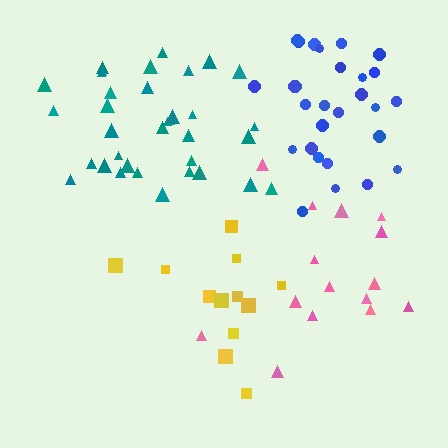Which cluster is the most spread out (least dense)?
Pink.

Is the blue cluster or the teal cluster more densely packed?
Blue.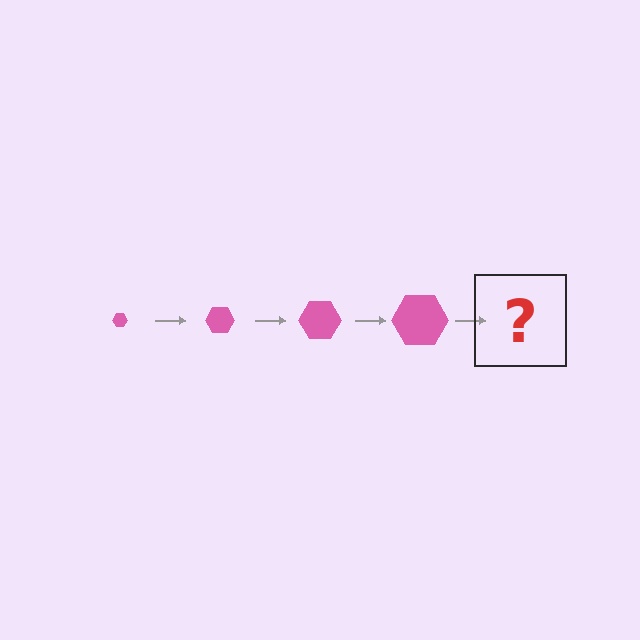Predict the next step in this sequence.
The next step is a pink hexagon, larger than the previous one.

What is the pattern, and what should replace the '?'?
The pattern is that the hexagon gets progressively larger each step. The '?' should be a pink hexagon, larger than the previous one.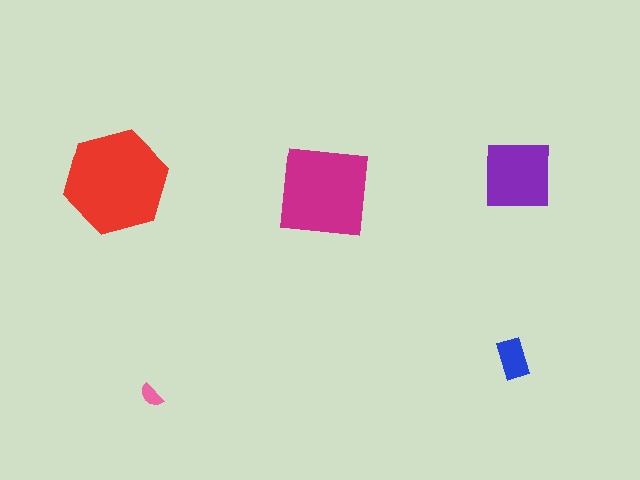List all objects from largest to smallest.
The red hexagon, the magenta square, the purple square, the blue rectangle, the pink semicircle.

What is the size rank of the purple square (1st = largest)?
3rd.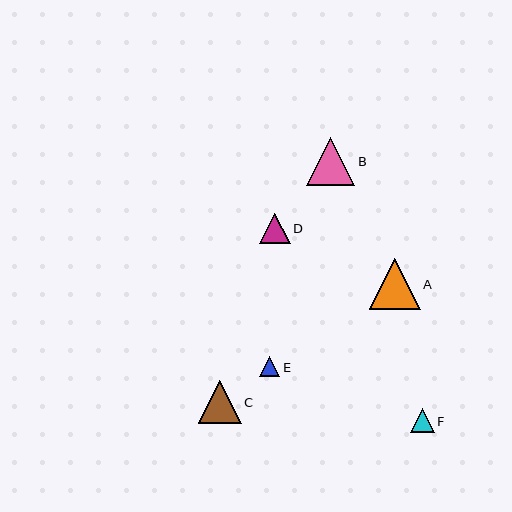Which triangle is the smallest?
Triangle E is the smallest with a size of approximately 20 pixels.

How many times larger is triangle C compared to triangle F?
Triangle C is approximately 1.8 times the size of triangle F.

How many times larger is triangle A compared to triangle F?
Triangle A is approximately 2.1 times the size of triangle F.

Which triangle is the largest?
Triangle A is the largest with a size of approximately 50 pixels.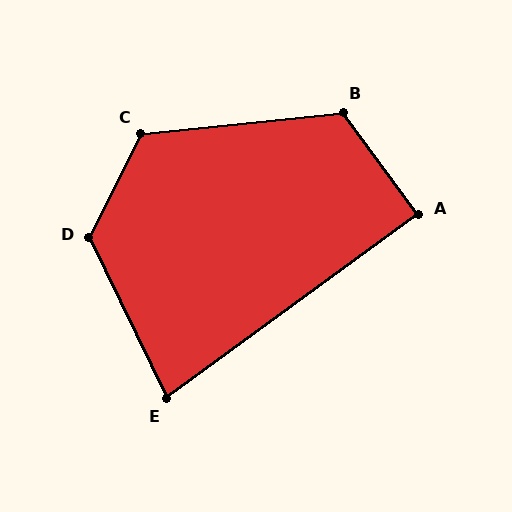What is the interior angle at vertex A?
Approximately 90 degrees (approximately right).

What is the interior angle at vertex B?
Approximately 121 degrees (obtuse).